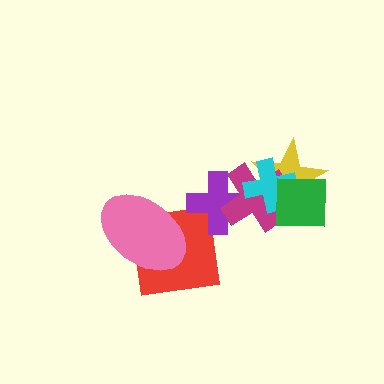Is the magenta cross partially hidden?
Yes, it is partially covered by another shape.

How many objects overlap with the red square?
1 object overlaps with the red square.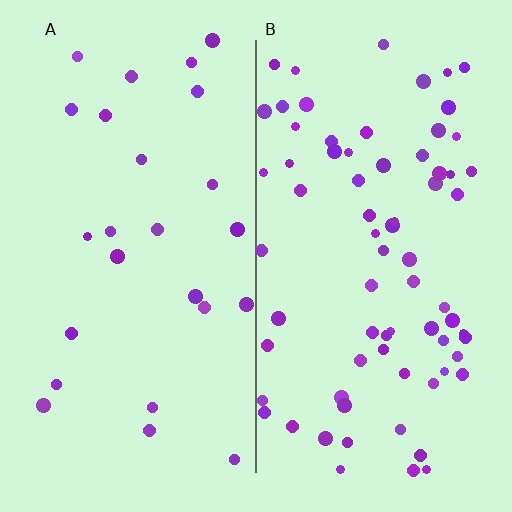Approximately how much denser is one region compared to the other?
Approximately 2.9× — region B over region A.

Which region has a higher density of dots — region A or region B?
B (the right).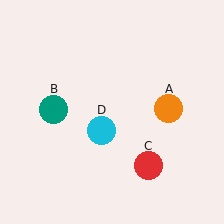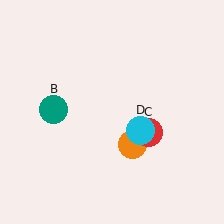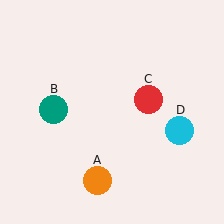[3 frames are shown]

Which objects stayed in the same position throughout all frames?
Teal circle (object B) remained stationary.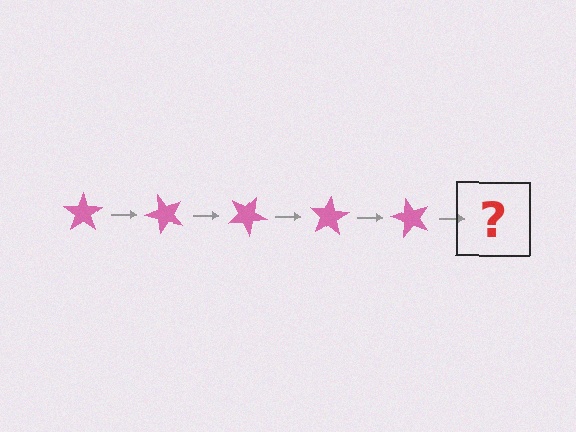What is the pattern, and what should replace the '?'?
The pattern is that the star rotates 50 degrees each step. The '?' should be a pink star rotated 250 degrees.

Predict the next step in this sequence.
The next step is a pink star rotated 250 degrees.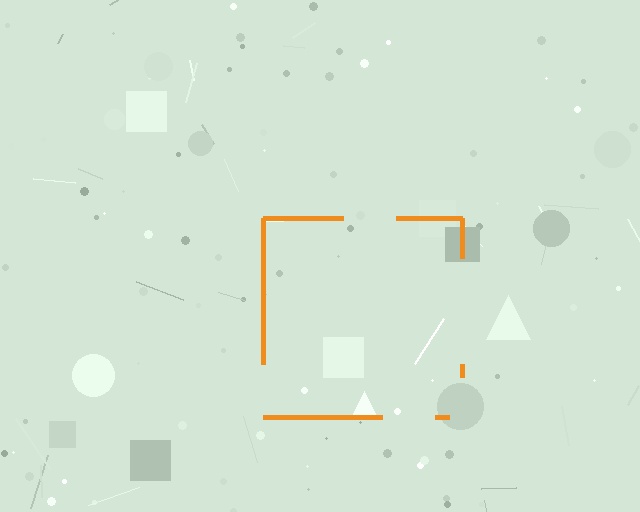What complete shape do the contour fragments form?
The contour fragments form a square.